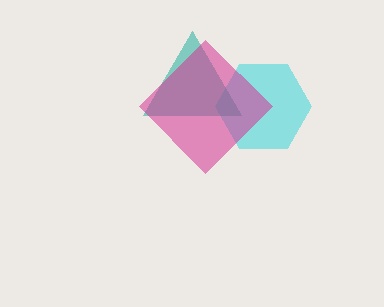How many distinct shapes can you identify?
There are 3 distinct shapes: a cyan hexagon, a teal triangle, a magenta diamond.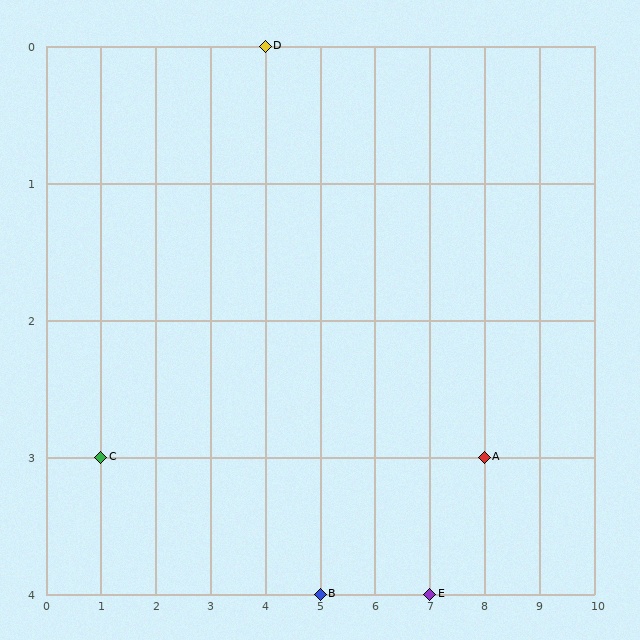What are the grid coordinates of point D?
Point D is at grid coordinates (4, 0).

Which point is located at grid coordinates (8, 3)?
Point A is at (8, 3).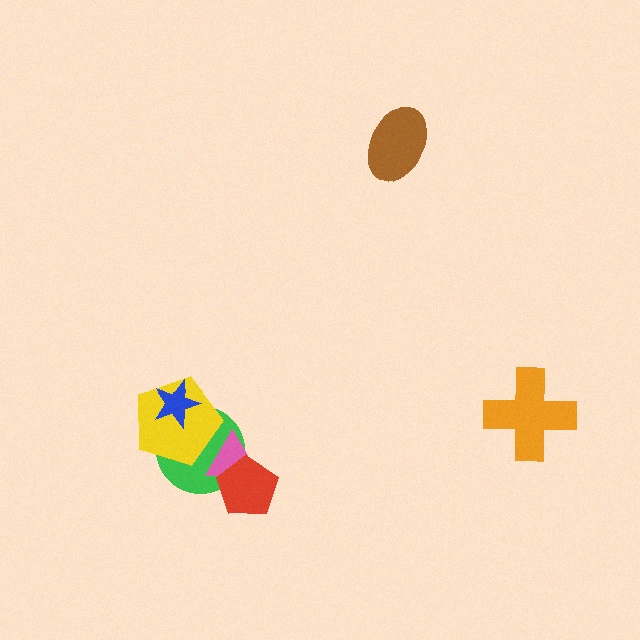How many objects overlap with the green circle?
4 objects overlap with the green circle.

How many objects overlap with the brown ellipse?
0 objects overlap with the brown ellipse.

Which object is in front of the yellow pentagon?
The blue star is in front of the yellow pentagon.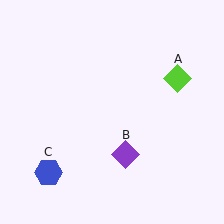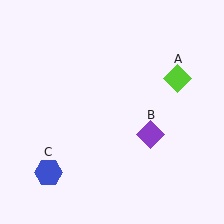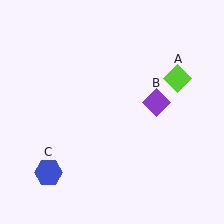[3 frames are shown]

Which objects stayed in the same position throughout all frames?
Lime diamond (object A) and blue hexagon (object C) remained stationary.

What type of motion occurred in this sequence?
The purple diamond (object B) rotated counterclockwise around the center of the scene.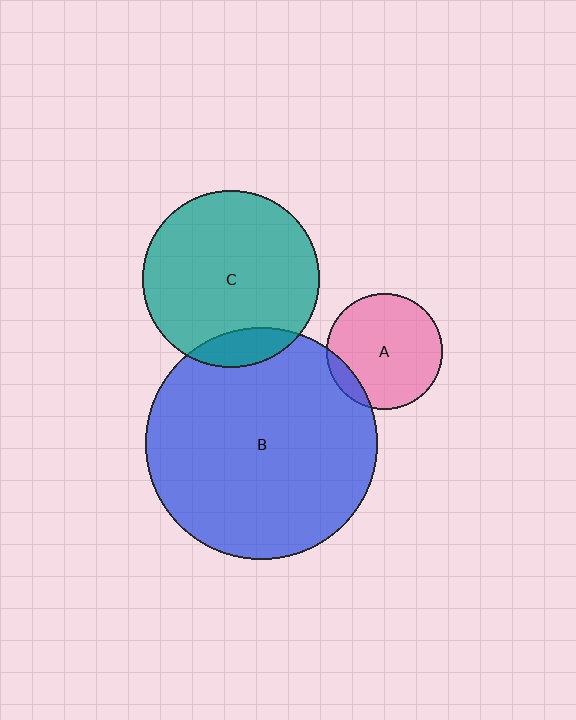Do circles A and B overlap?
Yes.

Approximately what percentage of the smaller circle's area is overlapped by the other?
Approximately 10%.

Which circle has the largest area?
Circle B (blue).